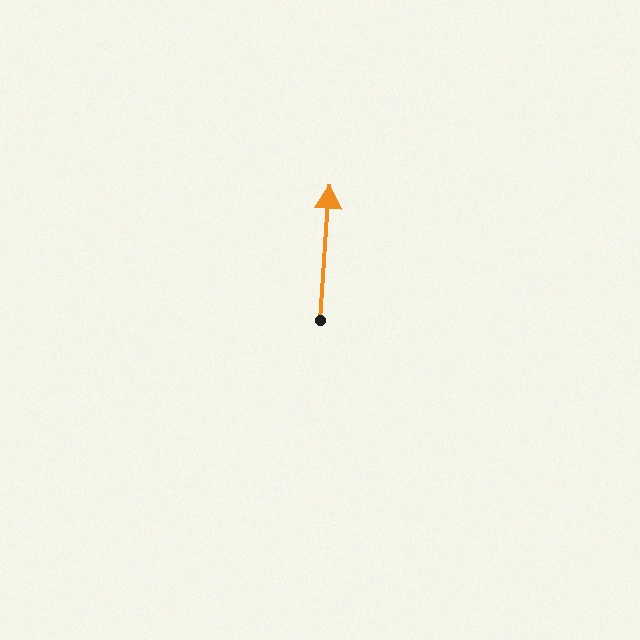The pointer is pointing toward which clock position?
Roughly 12 o'clock.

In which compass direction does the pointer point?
North.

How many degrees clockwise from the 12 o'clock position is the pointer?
Approximately 4 degrees.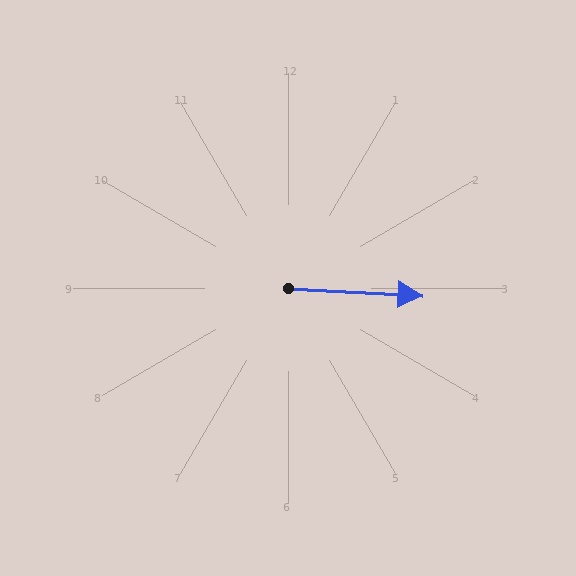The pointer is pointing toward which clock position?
Roughly 3 o'clock.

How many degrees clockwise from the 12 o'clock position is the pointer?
Approximately 93 degrees.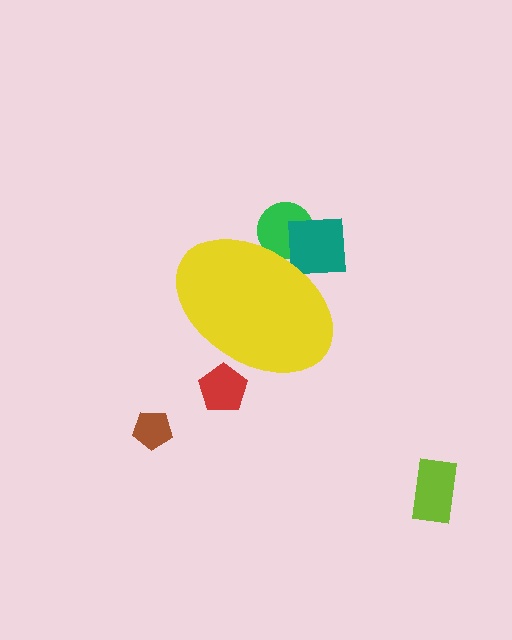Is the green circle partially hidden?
Yes, the green circle is partially hidden behind the yellow ellipse.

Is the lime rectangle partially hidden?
No, the lime rectangle is fully visible.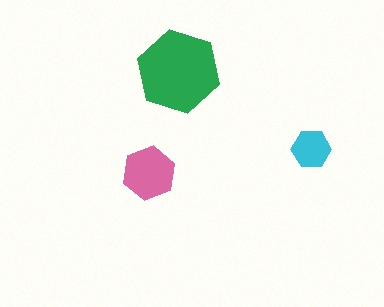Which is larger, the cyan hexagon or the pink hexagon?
The pink one.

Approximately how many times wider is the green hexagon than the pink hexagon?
About 1.5 times wider.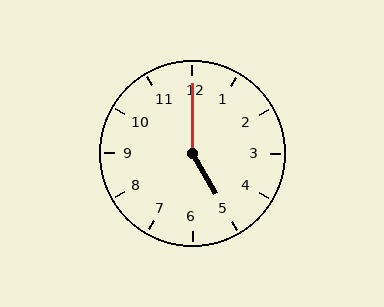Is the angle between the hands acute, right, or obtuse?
It is obtuse.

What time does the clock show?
5:00.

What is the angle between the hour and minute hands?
Approximately 150 degrees.